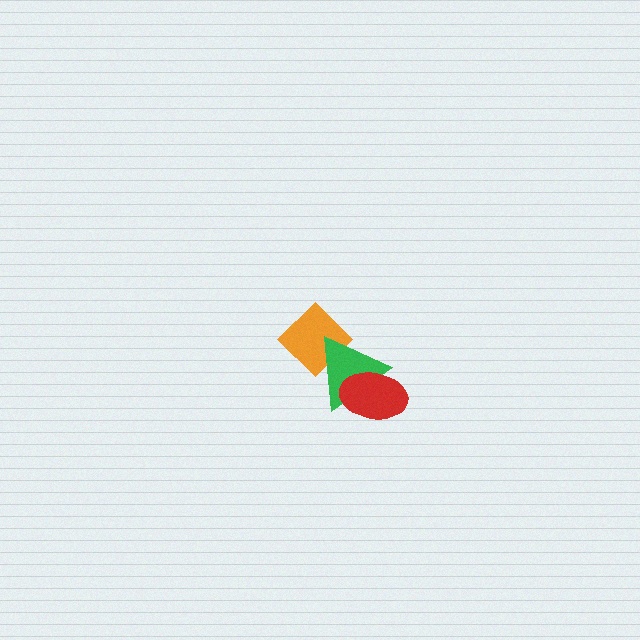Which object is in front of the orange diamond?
The green triangle is in front of the orange diamond.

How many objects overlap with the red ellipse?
1 object overlaps with the red ellipse.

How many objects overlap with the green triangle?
2 objects overlap with the green triangle.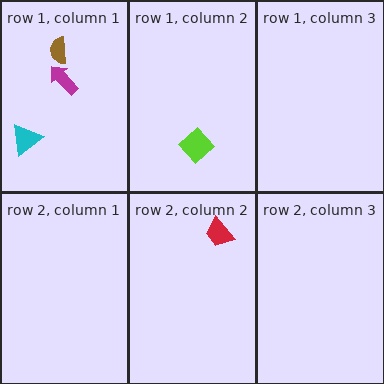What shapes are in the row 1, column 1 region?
The cyan triangle, the magenta arrow, the brown semicircle.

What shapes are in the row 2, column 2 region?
The red trapezoid.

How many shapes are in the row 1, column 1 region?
3.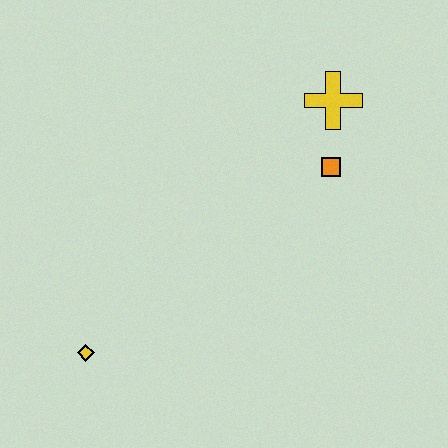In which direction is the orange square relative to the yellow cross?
The orange square is below the yellow cross.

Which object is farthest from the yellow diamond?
The yellow cross is farthest from the yellow diamond.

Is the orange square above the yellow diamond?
Yes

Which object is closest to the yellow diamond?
The orange square is closest to the yellow diamond.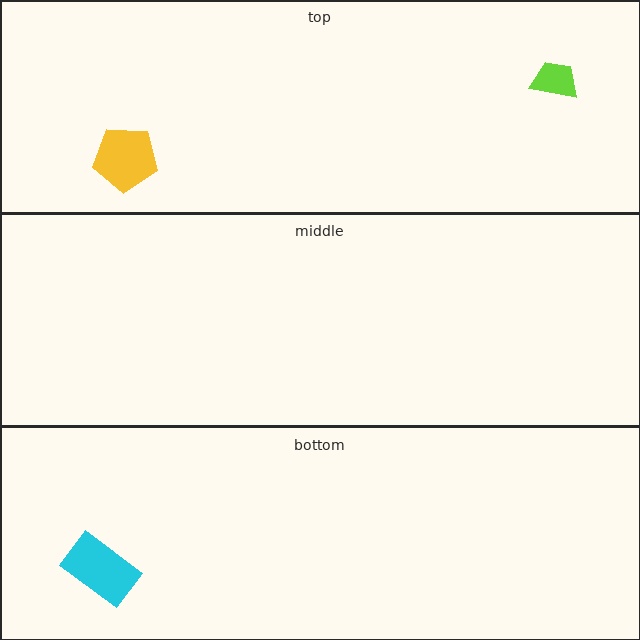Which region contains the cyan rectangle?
The bottom region.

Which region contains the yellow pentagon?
The top region.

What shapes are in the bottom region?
The cyan rectangle.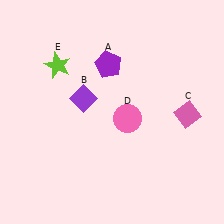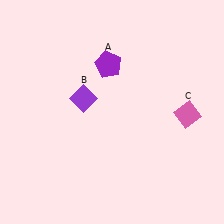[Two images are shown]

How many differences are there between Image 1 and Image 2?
There are 2 differences between the two images.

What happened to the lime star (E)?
The lime star (E) was removed in Image 2. It was in the top-left area of Image 1.